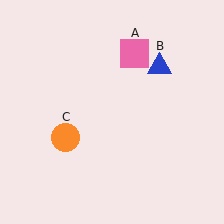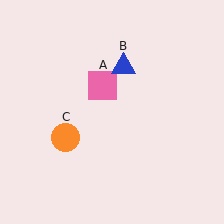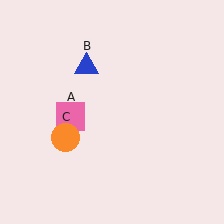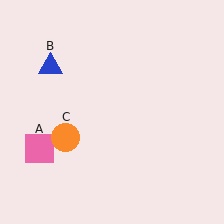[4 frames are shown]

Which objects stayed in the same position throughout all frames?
Orange circle (object C) remained stationary.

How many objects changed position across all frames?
2 objects changed position: pink square (object A), blue triangle (object B).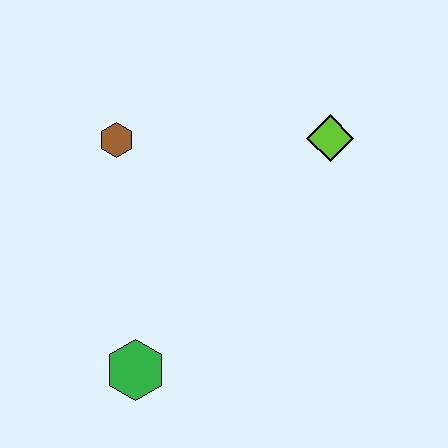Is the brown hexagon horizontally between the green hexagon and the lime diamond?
No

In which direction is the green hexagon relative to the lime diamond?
The green hexagon is below the lime diamond.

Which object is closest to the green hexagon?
The brown hexagon is closest to the green hexagon.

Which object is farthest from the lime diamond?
The green hexagon is farthest from the lime diamond.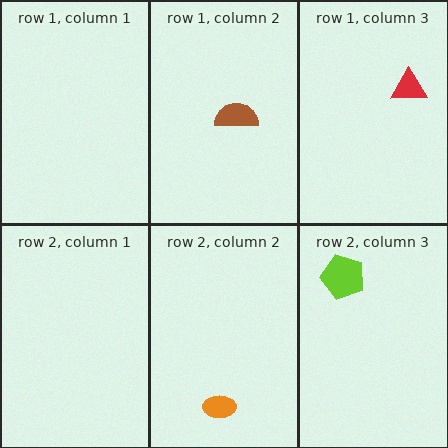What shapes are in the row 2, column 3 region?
The lime pentagon.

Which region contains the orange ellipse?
The row 2, column 2 region.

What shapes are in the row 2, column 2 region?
The orange ellipse.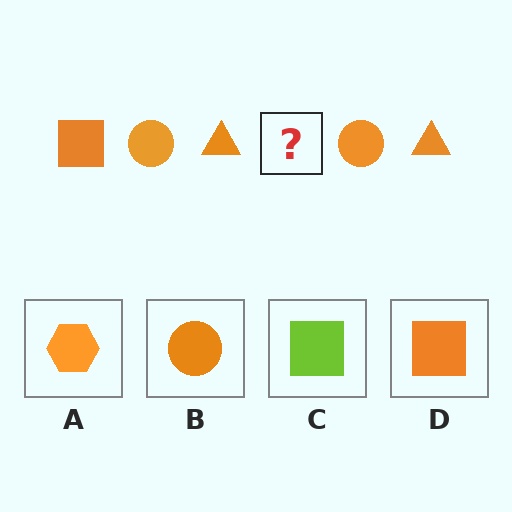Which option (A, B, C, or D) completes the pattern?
D.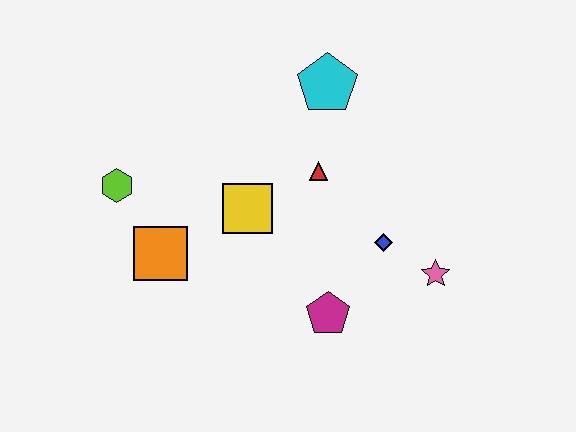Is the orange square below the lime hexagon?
Yes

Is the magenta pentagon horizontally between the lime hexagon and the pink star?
Yes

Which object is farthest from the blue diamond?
The lime hexagon is farthest from the blue diamond.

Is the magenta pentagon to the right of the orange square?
Yes